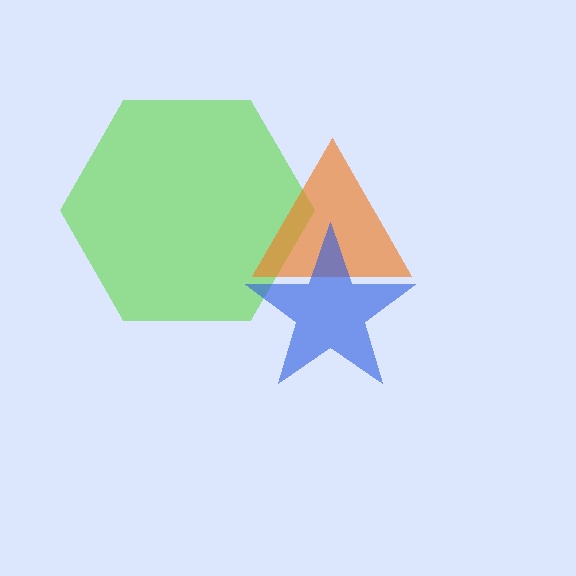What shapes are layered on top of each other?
The layered shapes are: a lime hexagon, an orange triangle, a blue star.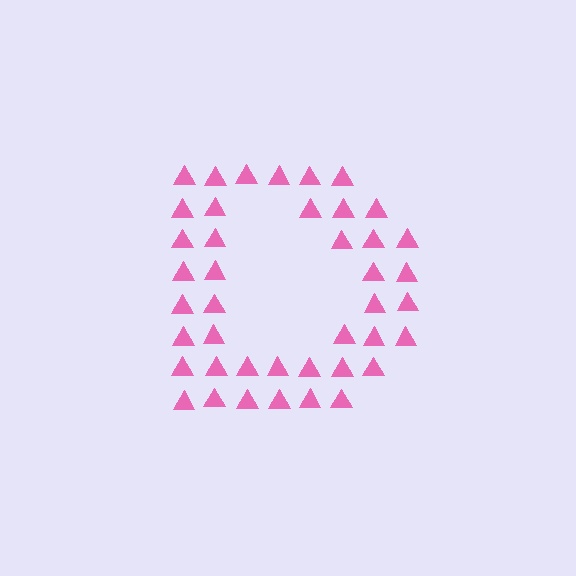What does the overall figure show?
The overall figure shows the letter D.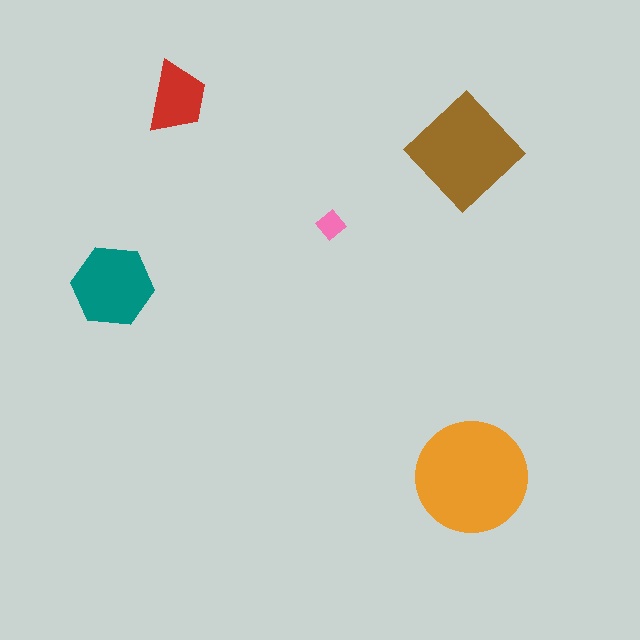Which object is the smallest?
The pink diamond.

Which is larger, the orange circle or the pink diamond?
The orange circle.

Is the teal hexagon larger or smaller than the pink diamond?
Larger.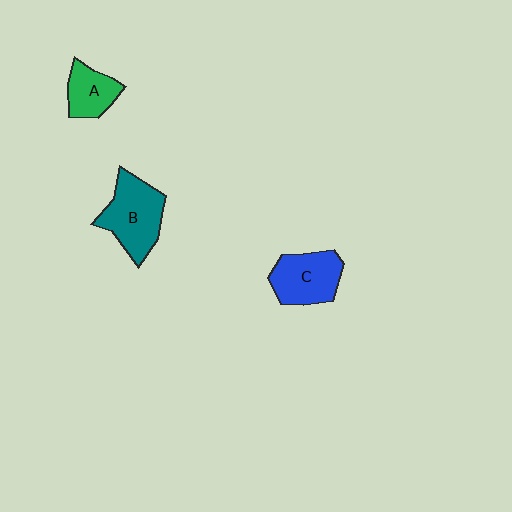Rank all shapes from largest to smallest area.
From largest to smallest: B (teal), C (blue), A (green).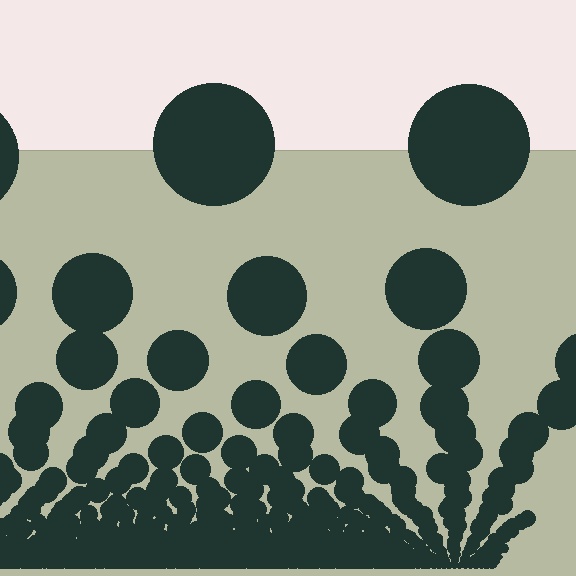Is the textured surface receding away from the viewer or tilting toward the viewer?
The surface appears to tilt toward the viewer. Texture elements get larger and sparser toward the top.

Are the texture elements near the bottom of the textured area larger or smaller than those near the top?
Smaller. The gradient is inverted — elements near the bottom are smaller and denser.